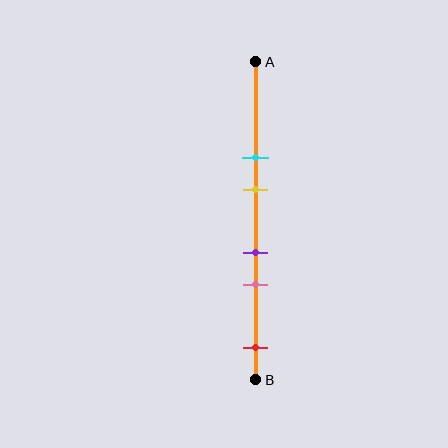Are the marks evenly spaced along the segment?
No, the marks are not evenly spaced.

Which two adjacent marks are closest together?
The purple and pink marks are the closest adjacent pair.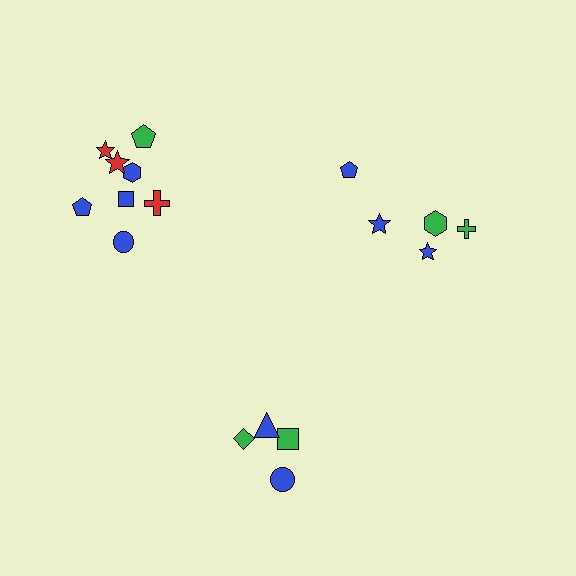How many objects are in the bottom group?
There are 4 objects.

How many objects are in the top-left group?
There are 8 objects.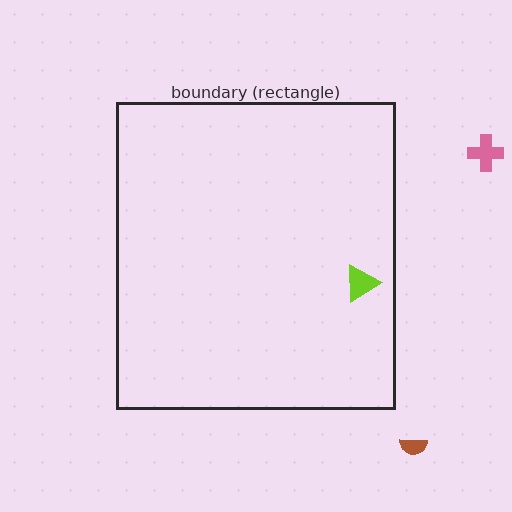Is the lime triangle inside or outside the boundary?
Inside.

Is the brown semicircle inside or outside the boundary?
Outside.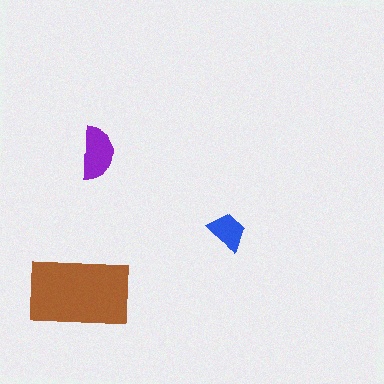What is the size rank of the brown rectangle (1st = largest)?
1st.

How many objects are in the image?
There are 3 objects in the image.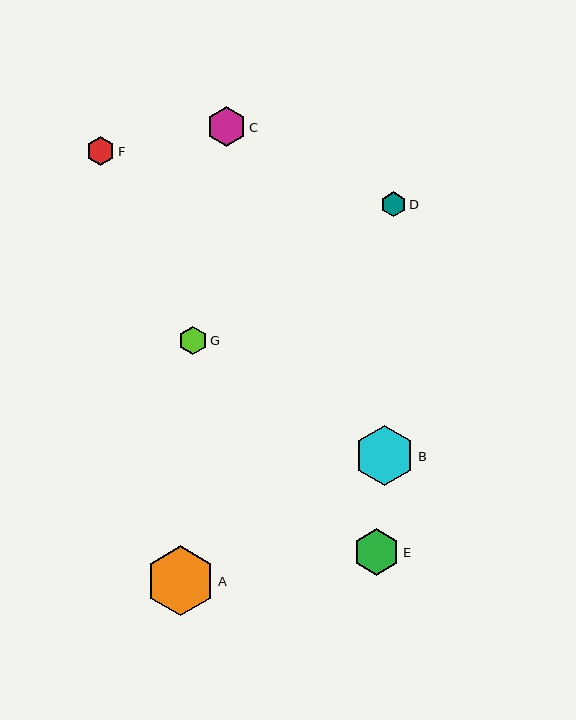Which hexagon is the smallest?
Hexagon D is the smallest with a size of approximately 25 pixels.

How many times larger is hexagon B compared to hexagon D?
Hexagon B is approximately 2.4 times the size of hexagon D.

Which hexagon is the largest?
Hexagon A is the largest with a size of approximately 70 pixels.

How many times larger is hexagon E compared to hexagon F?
Hexagon E is approximately 1.6 times the size of hexagon F.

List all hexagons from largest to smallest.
From largest to smallest: A, B, E, C, F, G, D.